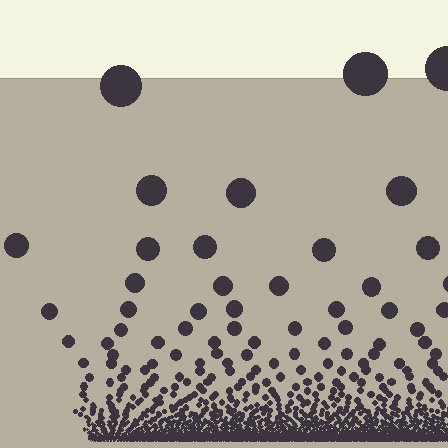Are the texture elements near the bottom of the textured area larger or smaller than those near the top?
Smaller. The gradient is inverted — elements near the bottom are smaller and denser.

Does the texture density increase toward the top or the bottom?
Density increases toward the bottom.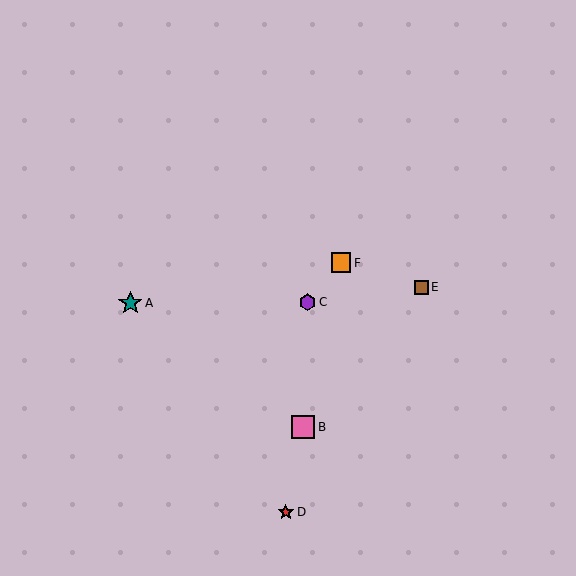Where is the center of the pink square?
The center of the pink square is at (303, 427).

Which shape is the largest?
The teal star (labeled A) is the largest.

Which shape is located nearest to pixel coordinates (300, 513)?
The red star (labeled D) at (286, 512) is nearest to that location.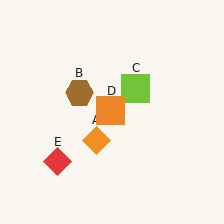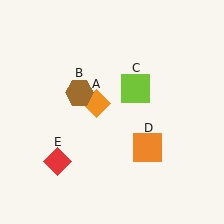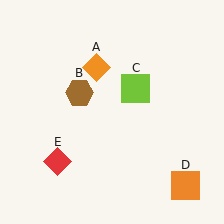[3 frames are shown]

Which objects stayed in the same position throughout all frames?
Brown hexagon (object B) and lime square (object C) and red diamond (object E) remained stationary.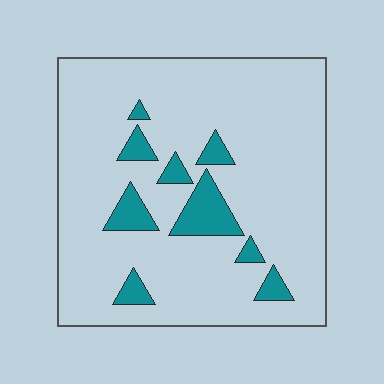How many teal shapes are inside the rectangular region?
9.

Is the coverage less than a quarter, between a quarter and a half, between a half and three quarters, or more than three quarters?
Less than a quarter.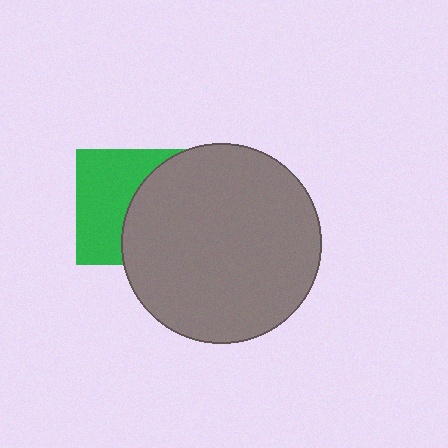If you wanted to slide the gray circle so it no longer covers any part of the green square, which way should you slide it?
Slide it right — that is the most direct way to separate the two shapes.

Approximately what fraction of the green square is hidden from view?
Roughly 49% of the green square is hidden behind the gray circle.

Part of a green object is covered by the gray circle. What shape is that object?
It is a square.